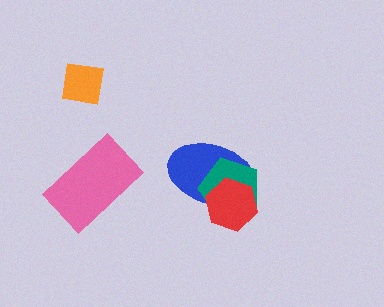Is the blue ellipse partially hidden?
Yes, it is partially covered by another shape.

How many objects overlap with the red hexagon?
2 objects overlap with the red hexagon.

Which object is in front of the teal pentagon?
The red hexagon is in front of the teal pentagon.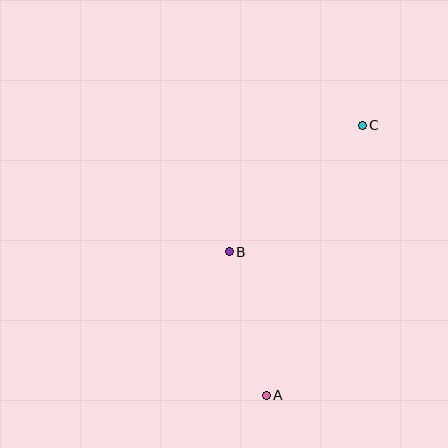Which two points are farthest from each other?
Points A and C are farthest from each other.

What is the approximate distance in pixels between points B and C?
The distance between B and C is approximately 183 pixels.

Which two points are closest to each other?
Points A and B are closest to each other.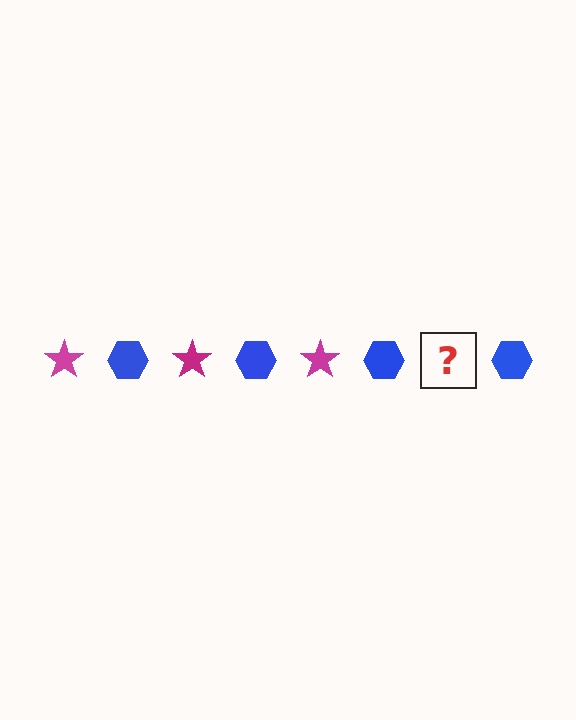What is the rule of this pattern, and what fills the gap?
The rule is that the pattern alternates between magenta star and blue hexagon. The gap should be filled with a magenta star.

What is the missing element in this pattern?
The missing element is a magenta star.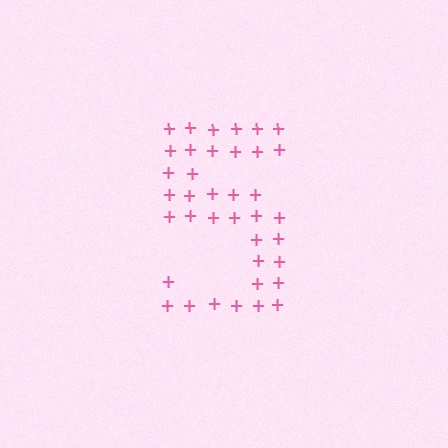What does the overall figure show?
The overall figure shows the digit 5.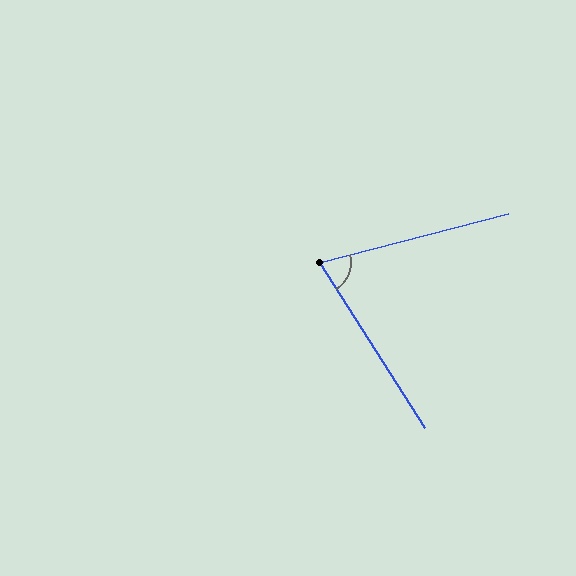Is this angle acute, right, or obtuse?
It is acute.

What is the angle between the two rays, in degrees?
Approximately 72 degrees.